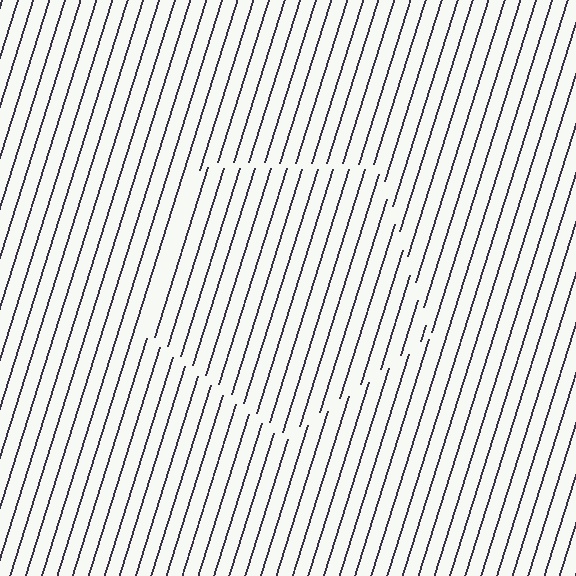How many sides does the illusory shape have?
5 sides — the line-ends trace a pentagon.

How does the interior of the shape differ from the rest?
The interior of the shape contains the same grating, shifted by half a period — the contour is defined by the phase discontinuity where line-ends from the inner and outer gratings abut.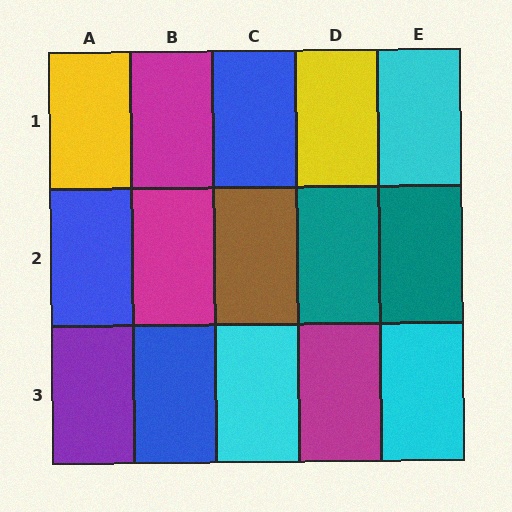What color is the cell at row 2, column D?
Teal.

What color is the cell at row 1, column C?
Blue.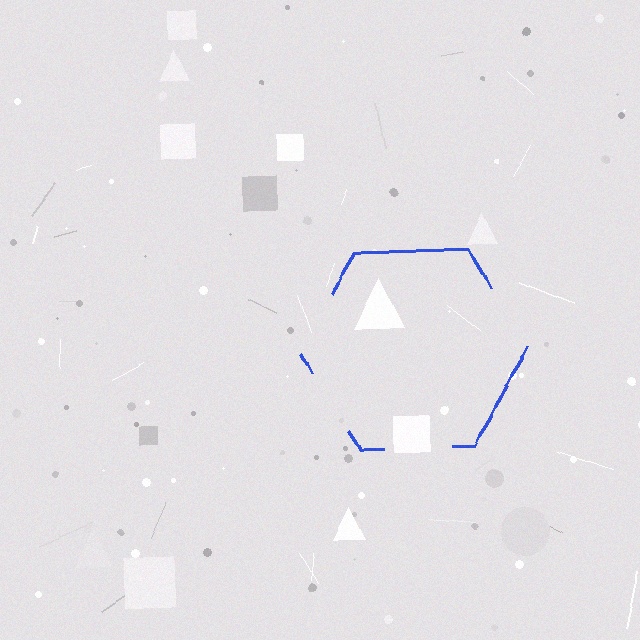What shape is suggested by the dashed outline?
The dashed outline suggests a hexagon.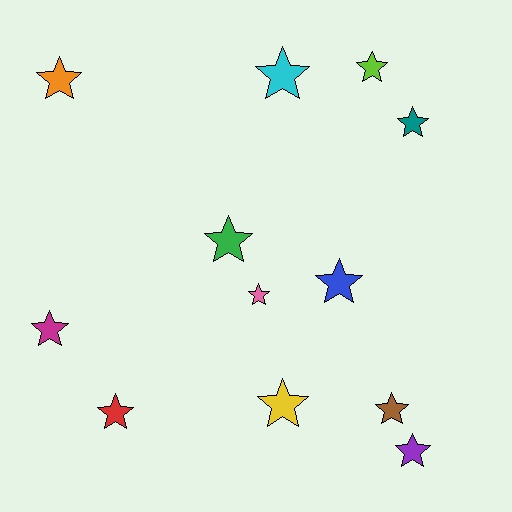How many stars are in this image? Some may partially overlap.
There are 12 stars.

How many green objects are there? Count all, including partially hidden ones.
There is 1 green object.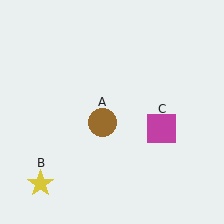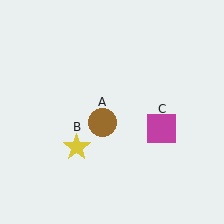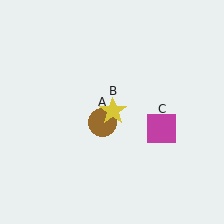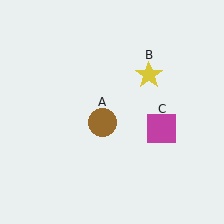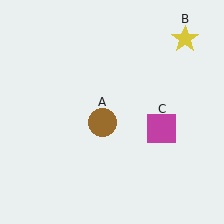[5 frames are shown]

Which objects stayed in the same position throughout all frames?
Brown circle (object A) and magenta square (object C) remained stationary.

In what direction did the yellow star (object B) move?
The yellow star (object B) moved up and to the right.